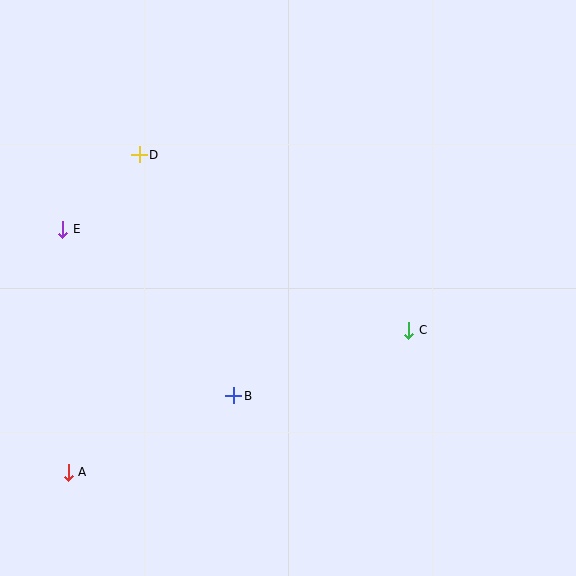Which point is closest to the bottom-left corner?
Point A is closest to the bottom-left corner.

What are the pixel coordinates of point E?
Point E is at (63, 229).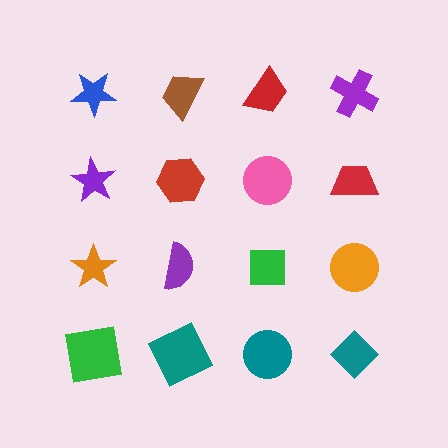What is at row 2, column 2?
A red hexagon.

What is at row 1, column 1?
A blue star.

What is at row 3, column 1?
An orange star.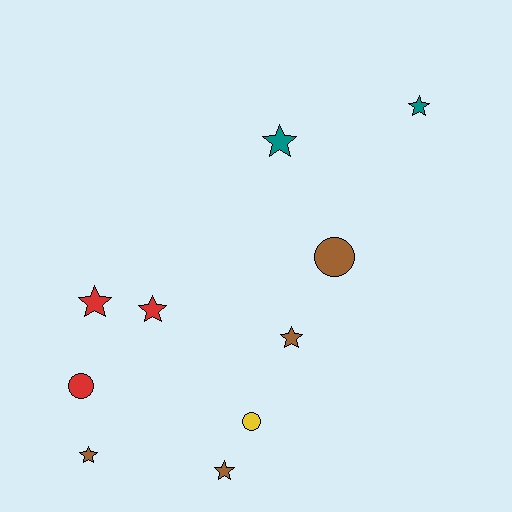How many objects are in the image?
There are 10 objects.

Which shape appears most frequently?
Star, with 7 objects.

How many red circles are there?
There is 1 red circle.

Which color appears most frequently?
Brown, with 4 objects.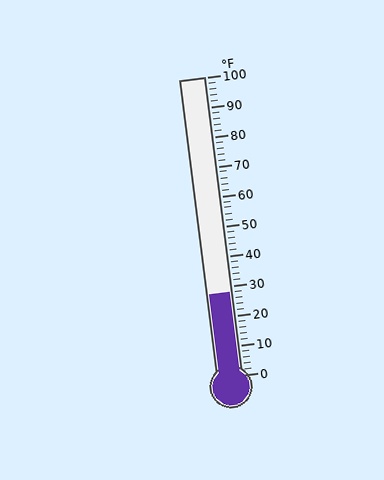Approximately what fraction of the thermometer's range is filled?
The thermometer is filled to approximately 30% of its range.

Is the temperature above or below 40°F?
The temperature is below 40°F.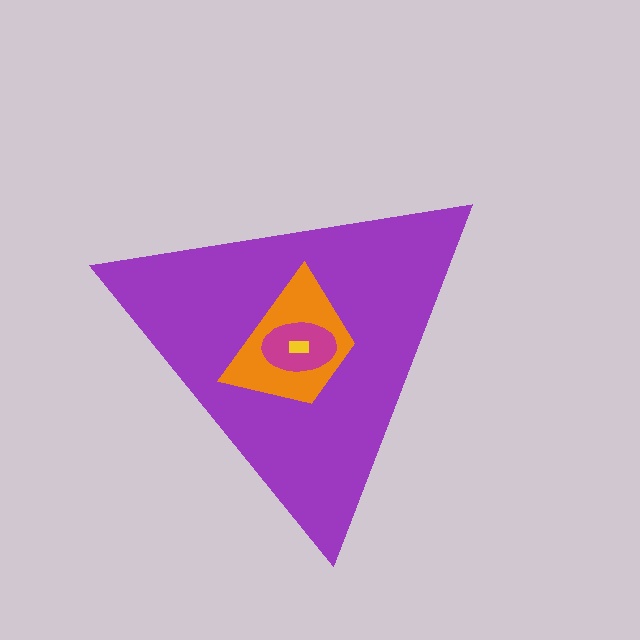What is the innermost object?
The yellow rectangle.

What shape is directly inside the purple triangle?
The orange trapezoid.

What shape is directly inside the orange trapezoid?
The magenta ellipse.